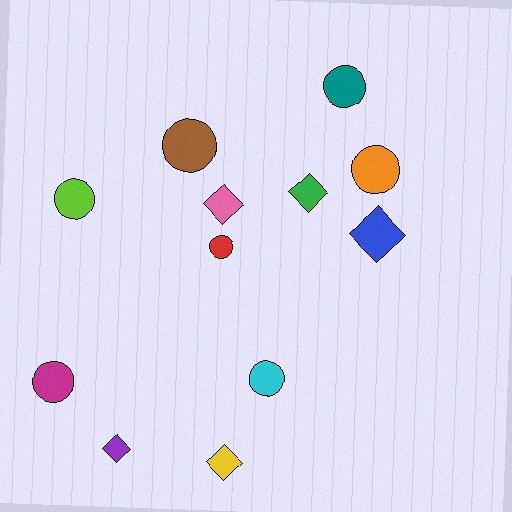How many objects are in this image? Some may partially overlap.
There are 12 objects.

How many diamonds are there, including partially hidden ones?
There are 5 diamonds.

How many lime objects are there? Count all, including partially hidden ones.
There is 1 lime object.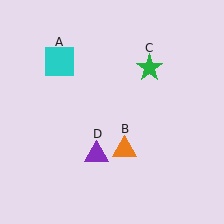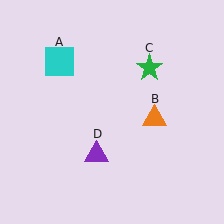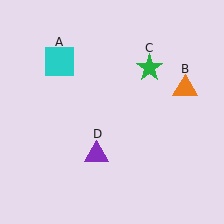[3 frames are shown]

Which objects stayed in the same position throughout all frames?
Cyan square (object A) and green star (object C) and purple triangle (object D) remained stationary.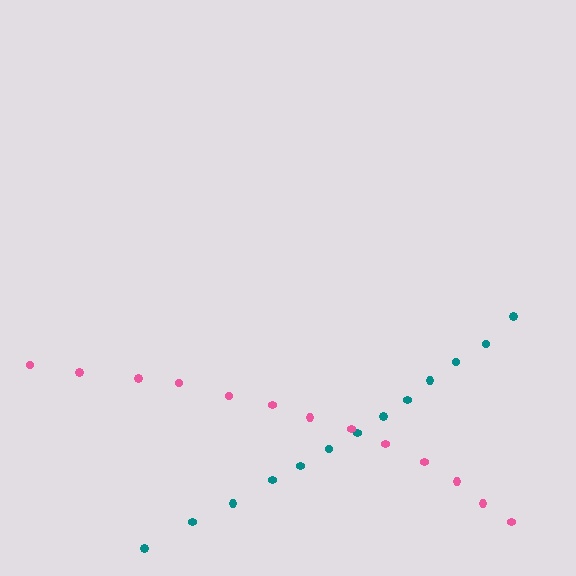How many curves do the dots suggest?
There are 2 distinct paths.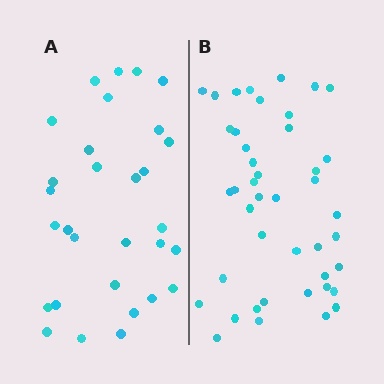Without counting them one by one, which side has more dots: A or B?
Region B (the right region) has more dots.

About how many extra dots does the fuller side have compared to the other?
Region B has approximately 15 more dots than region A.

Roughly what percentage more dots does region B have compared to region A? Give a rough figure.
About 45% more.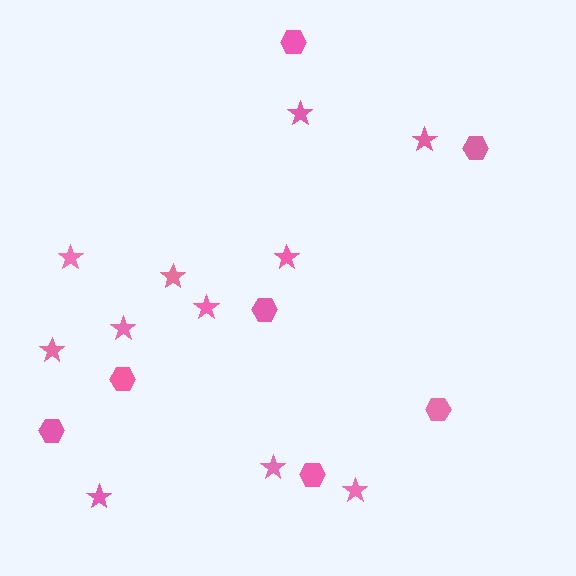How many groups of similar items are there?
There are 2 groups: one group of hexagons (7) and one group of stars (11).